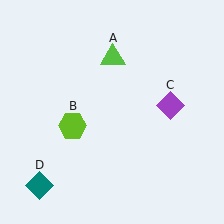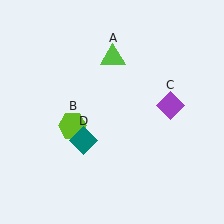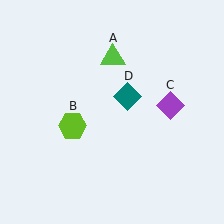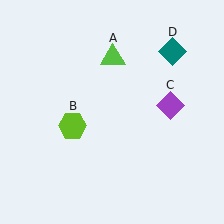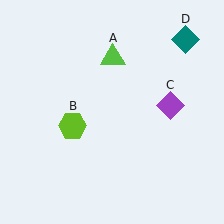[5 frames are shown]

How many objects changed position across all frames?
1 object changed position: teal diamond (object D).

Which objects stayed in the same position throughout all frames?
Lime triangle (object A) and lime hexagon (object B) and purple diamond (object C) remained stationary.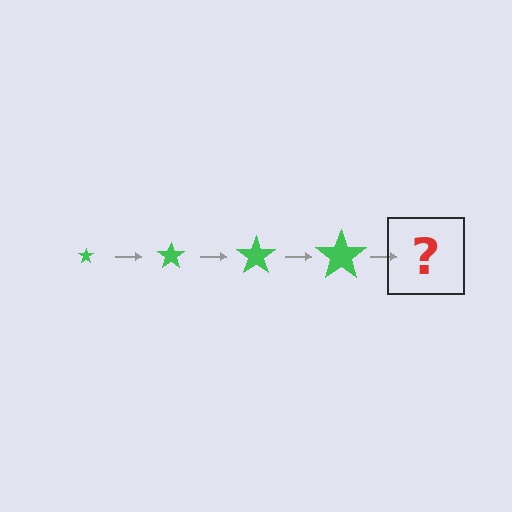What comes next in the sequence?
The next element should be a green star, larger than the previous one.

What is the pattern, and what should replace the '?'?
The pattern is that the star gets progressively larger each step. The '?' should be a green star, larger than the previous one.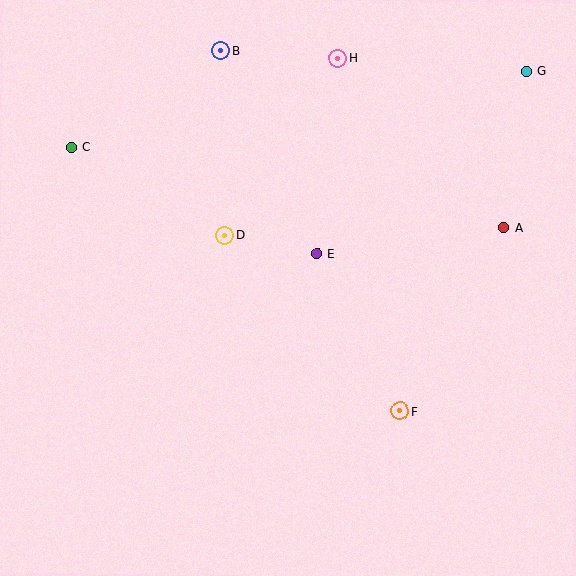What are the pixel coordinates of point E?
Point E is at (317, 254).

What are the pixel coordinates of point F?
Point F is at (400, 411).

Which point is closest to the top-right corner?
Point G is closest to the top-right corner.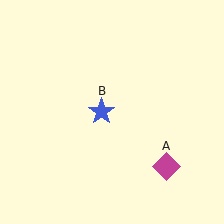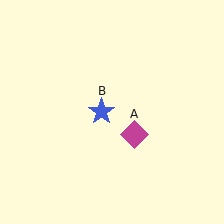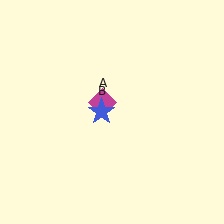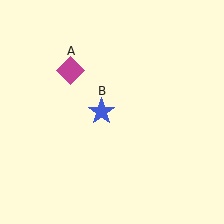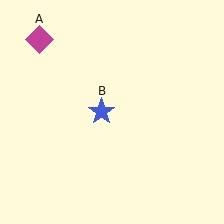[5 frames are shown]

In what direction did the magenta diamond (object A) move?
The magenta diamond (object A) moved up and to the left.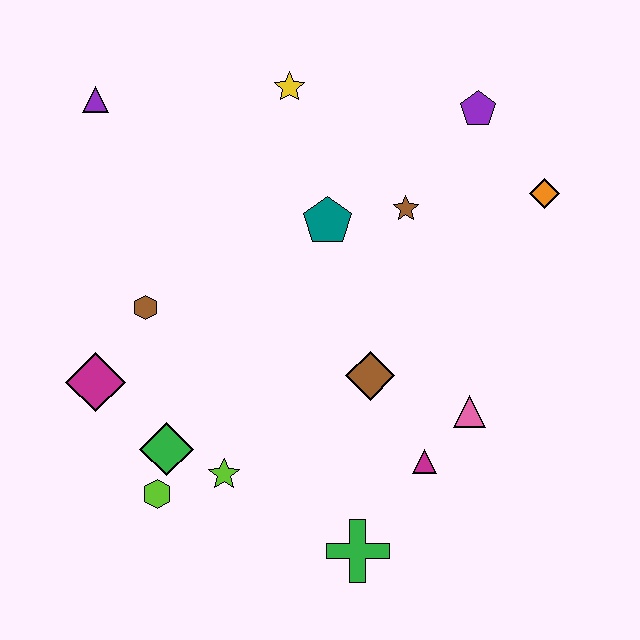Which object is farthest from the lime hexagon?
The purple pentagon is farthest from the lime hexagon.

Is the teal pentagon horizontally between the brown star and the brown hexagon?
Yes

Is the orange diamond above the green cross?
Yes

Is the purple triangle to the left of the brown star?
Yes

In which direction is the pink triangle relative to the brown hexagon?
The pink triangle is to the right of the brown hexagon.